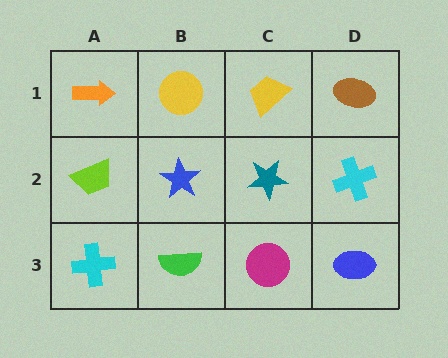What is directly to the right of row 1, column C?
A brown ellipse.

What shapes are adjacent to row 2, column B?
A yellow circle (row 1, column B), a green semicircle (row 3, column B), a lime trapezoid (row 2, column A), a teal star (row 2, column C).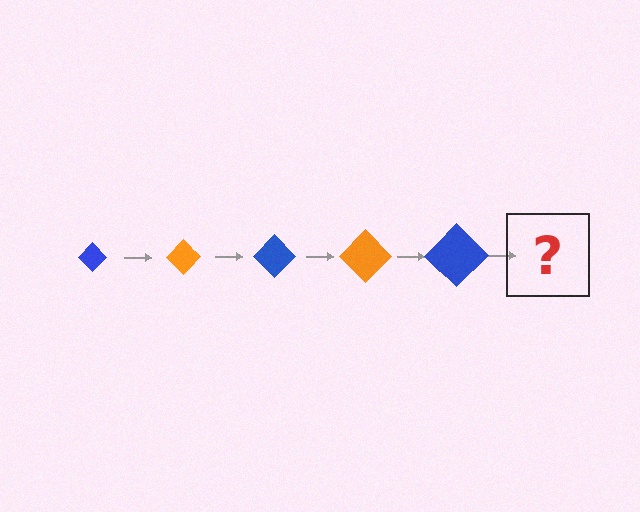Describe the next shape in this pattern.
It should be an orange diamond, larger than the previous one.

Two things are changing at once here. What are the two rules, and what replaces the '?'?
The two rules are that the diamond grows larger each step and the color cycles through blue and orange. The '?' should be an orange diamond, larger than the previous one.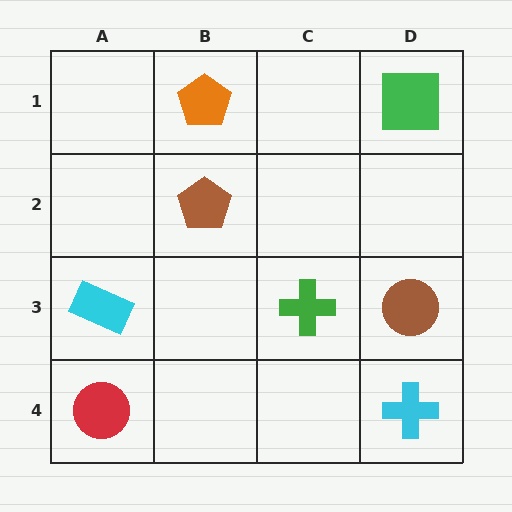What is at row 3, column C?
A green cross.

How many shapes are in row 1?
2 shapes.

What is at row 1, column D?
A green square.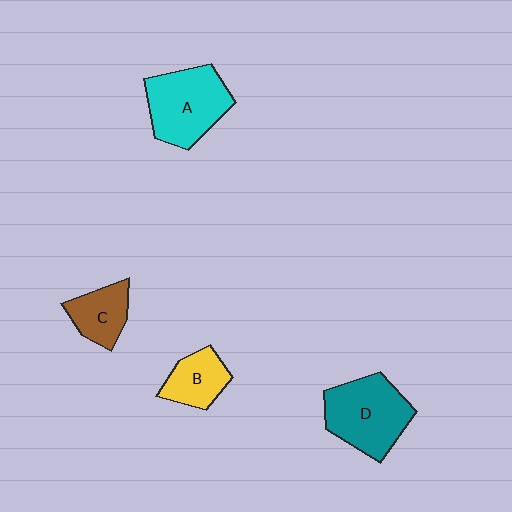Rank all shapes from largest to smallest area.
From largest to smallest: D (teal), A (cyan), B (yellow), C (brown).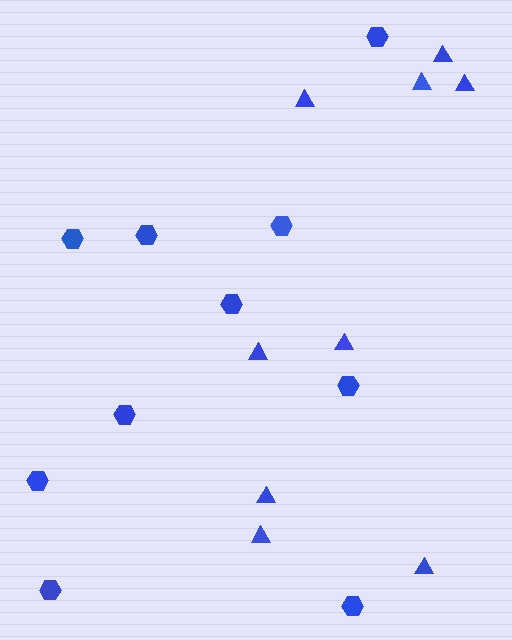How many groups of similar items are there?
There are 2 groups: one group of hexagons (10) and one group of triangles (9).